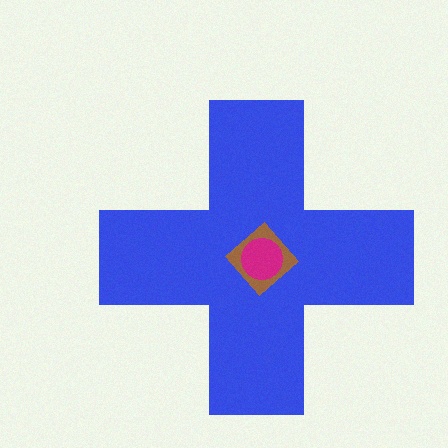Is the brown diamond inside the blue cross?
Yes.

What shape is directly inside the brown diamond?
The magenta circle.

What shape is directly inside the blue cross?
The brown diamond.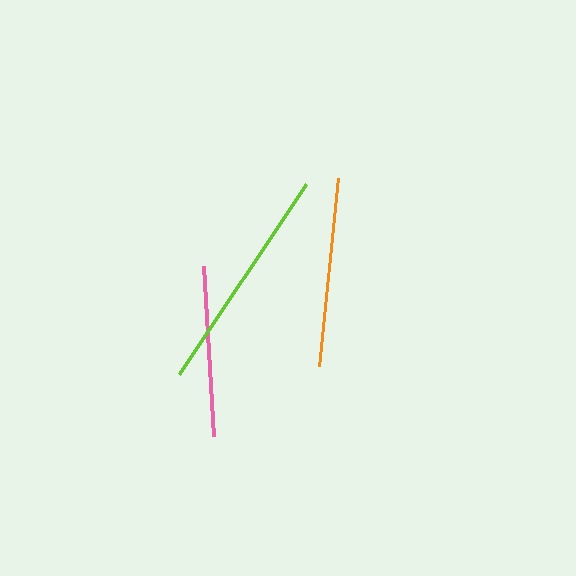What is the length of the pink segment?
The pink segment is approximately 170 pixels long.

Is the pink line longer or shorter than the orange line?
The orange line is longer than the pink line.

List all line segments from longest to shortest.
From longest to shortest: lime, orange, pink.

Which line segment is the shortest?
The pink line is the shortest at approximately 170 pixels.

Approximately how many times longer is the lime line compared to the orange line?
The lime line is approximately 1.2 times the length of the orange line.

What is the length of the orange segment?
The orange segment is approximately 189 pixels long.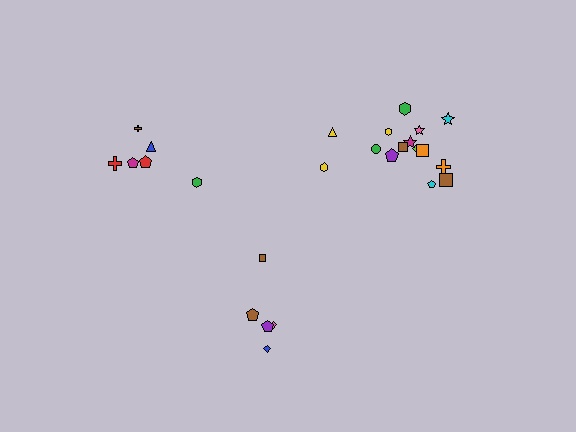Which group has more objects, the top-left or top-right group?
The top-right group.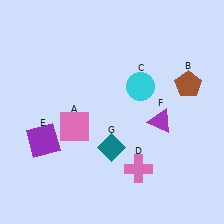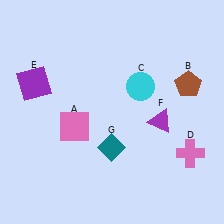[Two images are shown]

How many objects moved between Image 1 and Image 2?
2 objects moved between the two images.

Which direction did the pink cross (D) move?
The pink cross (D) moved right.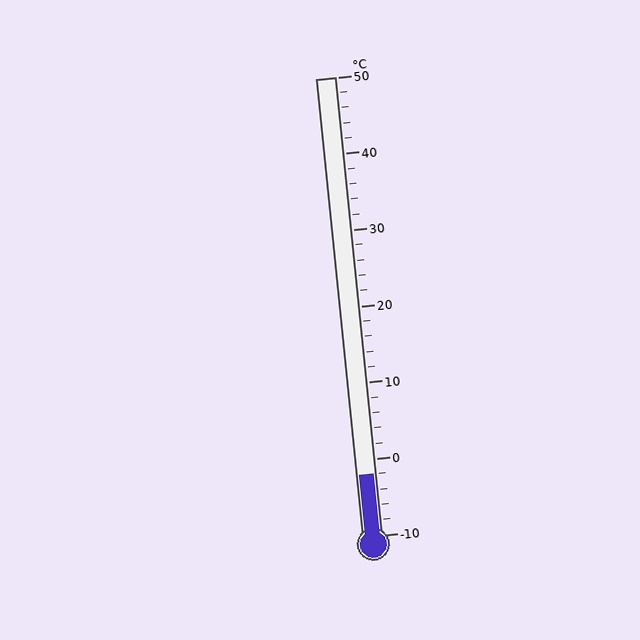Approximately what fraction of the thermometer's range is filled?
The thermometer is filled to approximately 15% of its range.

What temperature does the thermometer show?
The thermometer shows approximately -2°C.